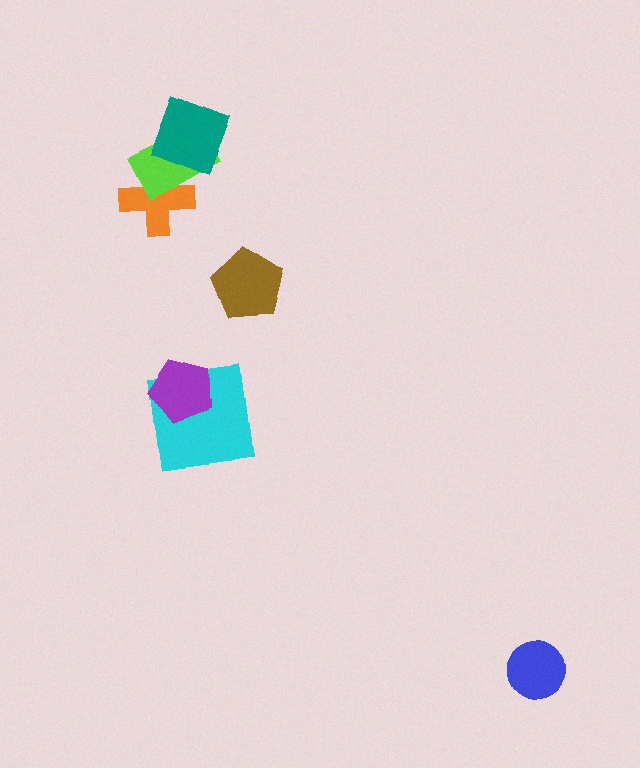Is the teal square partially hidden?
No, no other shape covers it.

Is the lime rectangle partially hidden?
Yes, it is partially covered by another shape.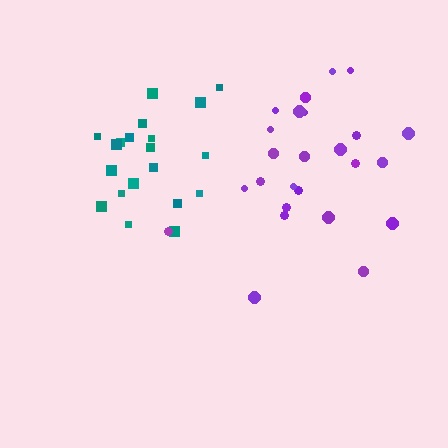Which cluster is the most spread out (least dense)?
Purple.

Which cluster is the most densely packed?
Teal.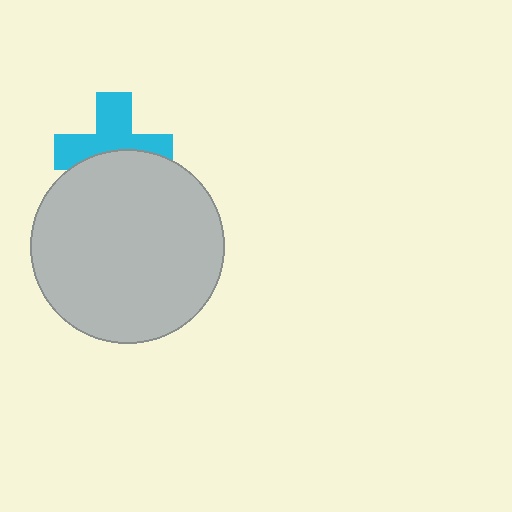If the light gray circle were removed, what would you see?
You would see the complete cyan cross.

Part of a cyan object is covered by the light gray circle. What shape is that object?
It is a cross.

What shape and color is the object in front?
The object in front is a light gray circle.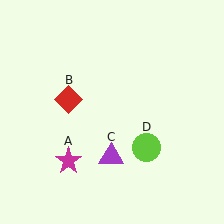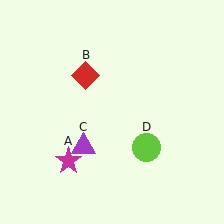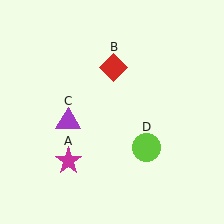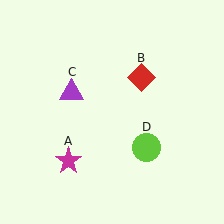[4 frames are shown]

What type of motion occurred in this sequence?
The red diamond (object B), purple triangle (object C) rotated clockwise around the center of the scene.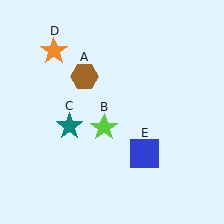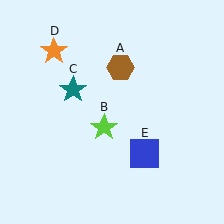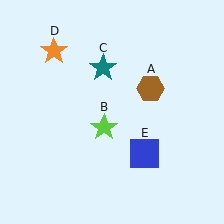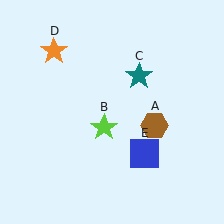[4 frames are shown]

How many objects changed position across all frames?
2 objects changed position: brown hexagon (object A), teal star (object C).